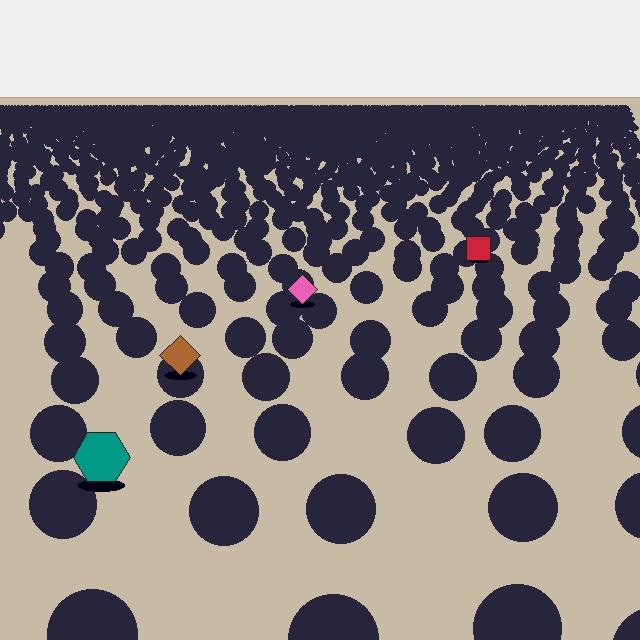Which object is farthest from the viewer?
The red square is farthest from the viewer. It appears smaller and the ground texture around it is denser.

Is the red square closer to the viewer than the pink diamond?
No. The pink diamond is closer — you can tell from the texture gradient: the ground texture is coarser near it.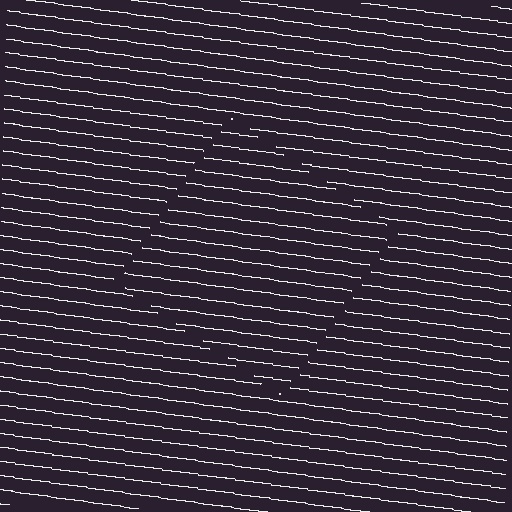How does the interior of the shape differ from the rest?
The interior of the shape contains the same grating, shifted by half a period — the contour is defined by the phase discontinuity where line-ends from the inner and outer gratings abut.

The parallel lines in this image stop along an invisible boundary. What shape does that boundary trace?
An illusory square. The interior of the shape contains the same grating, shifted by half a period — the contour is defined by the phase discontinuity where line-ends from the inner and outer gratings abut.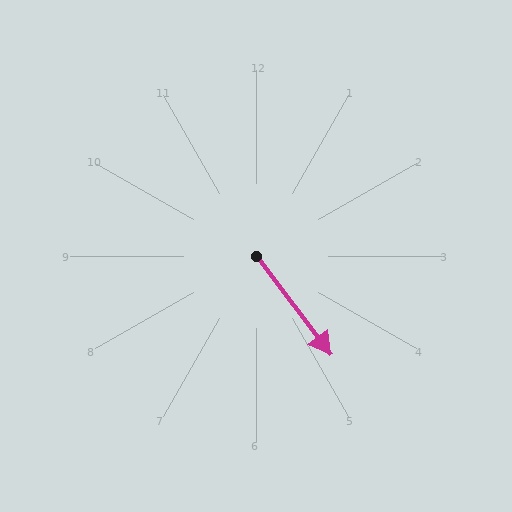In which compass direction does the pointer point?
Southeast.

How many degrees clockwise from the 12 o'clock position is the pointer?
Approximately 143 degrees.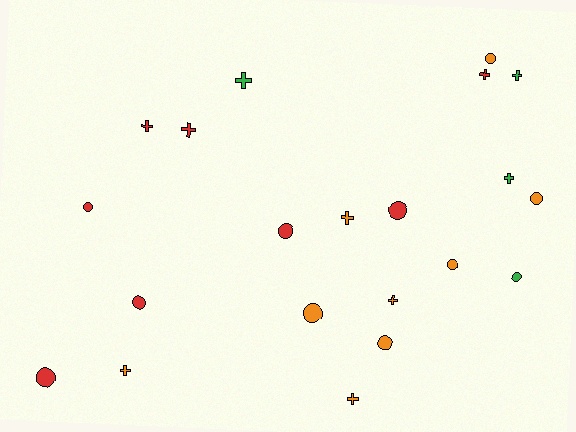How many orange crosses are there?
There are 4 orange crosses.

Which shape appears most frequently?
Circle, with 11 objects.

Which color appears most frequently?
Orange, with 9 objects.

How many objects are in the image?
There are 21 objects.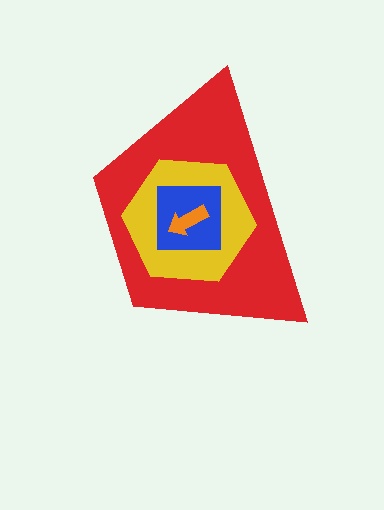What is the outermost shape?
The red trapezoid.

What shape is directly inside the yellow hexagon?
The blue square.